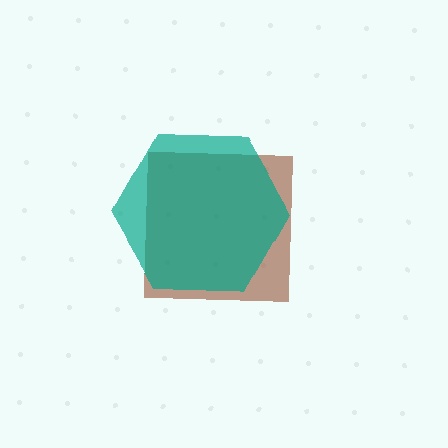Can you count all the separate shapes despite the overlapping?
Yes, there are 2 separate shapes.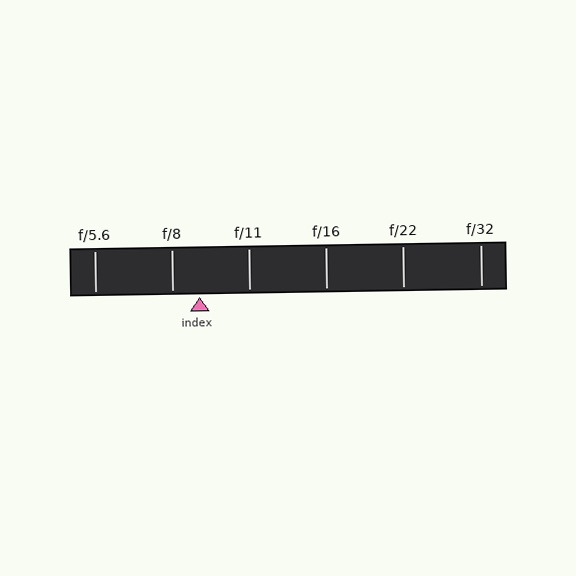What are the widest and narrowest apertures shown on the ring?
The widest aperture shown is f/5.6 and the narrowest is f/32.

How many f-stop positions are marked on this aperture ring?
There are 6 f-stop positions marked.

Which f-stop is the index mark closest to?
The index mark is closest to f/8.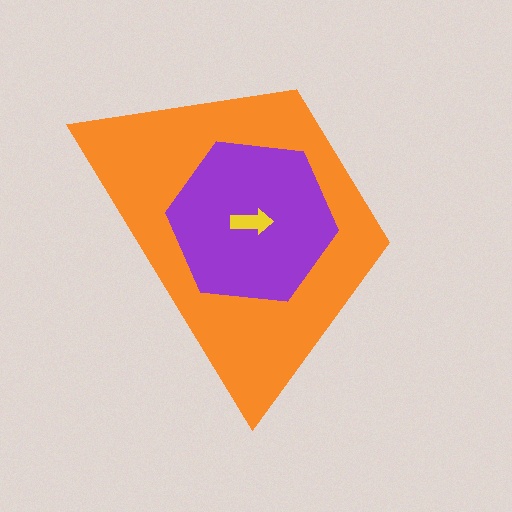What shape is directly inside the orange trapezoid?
The purple hexagon.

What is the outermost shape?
The orange trapezoid.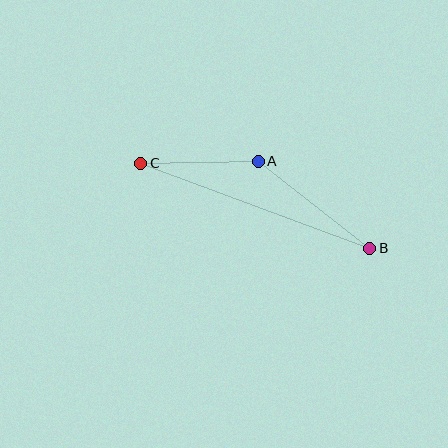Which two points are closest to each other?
Points A and C are closest to each other.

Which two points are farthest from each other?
Points B and C are farthest from each other.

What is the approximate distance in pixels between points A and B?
The distance between A and B is approximately 141 pixels.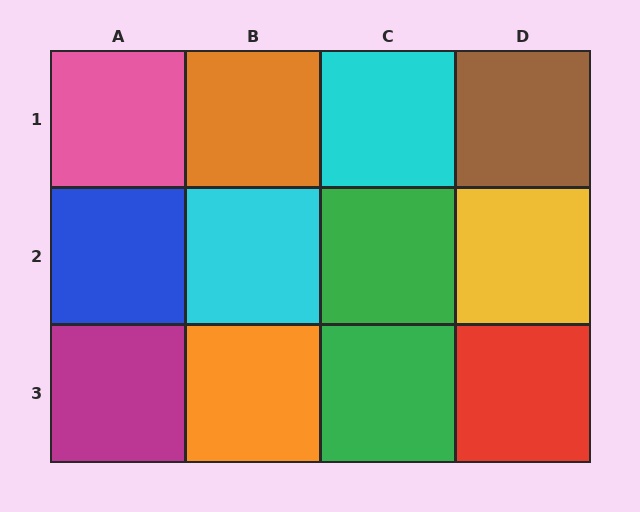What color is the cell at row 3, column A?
Magenta.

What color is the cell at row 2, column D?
Yellow.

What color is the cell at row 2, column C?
Green.